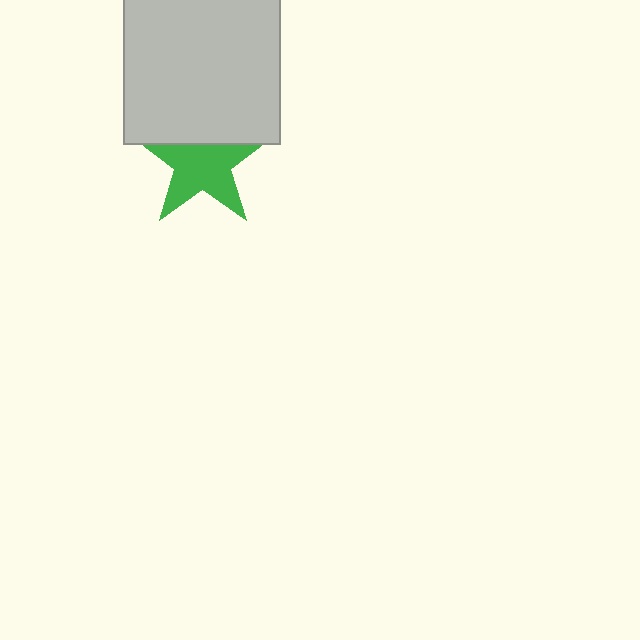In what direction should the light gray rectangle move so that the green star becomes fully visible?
The light gray rectangle should move up. That is the shortest direction to clear the overlap and leave the green star fully visible.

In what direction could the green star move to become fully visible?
The green star could move down. That would shift it out from behind the light gray rectangle entirely.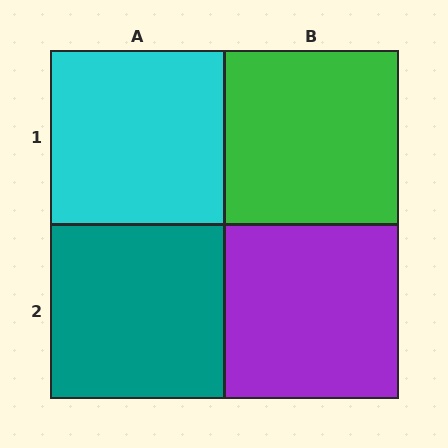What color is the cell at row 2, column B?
Purple.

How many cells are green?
1 cell is green.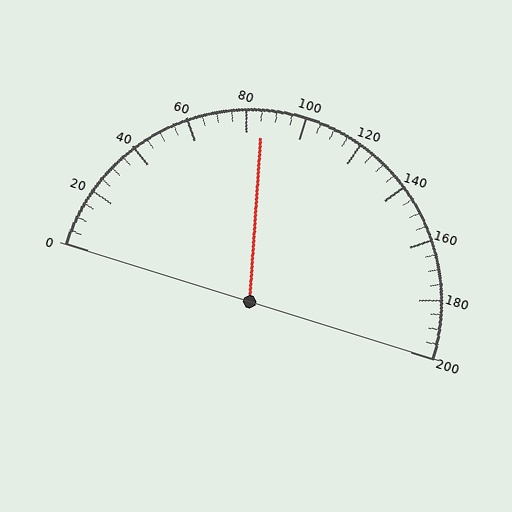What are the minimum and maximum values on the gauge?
The gauge ranges from 0 to 200.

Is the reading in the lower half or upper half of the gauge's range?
The reading is in the lower half of the range (0 to 200).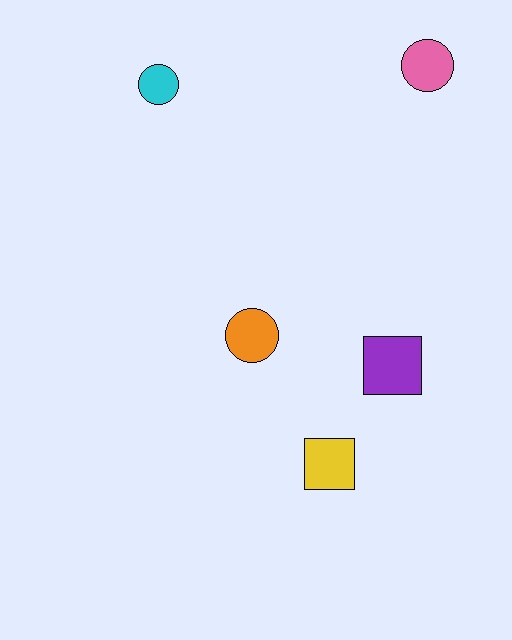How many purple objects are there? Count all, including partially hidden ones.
There is 1 purple object.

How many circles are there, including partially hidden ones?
There are 3 circles.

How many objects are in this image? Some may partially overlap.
There are 5 objects.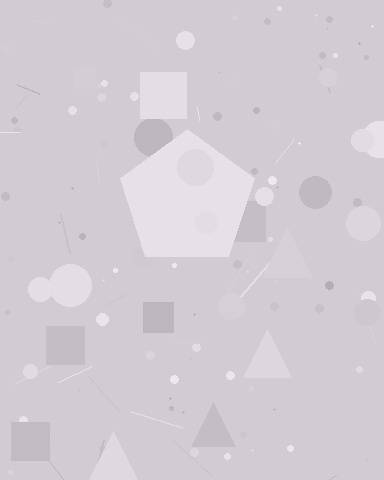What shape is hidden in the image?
A pentagon is hidden in the image.